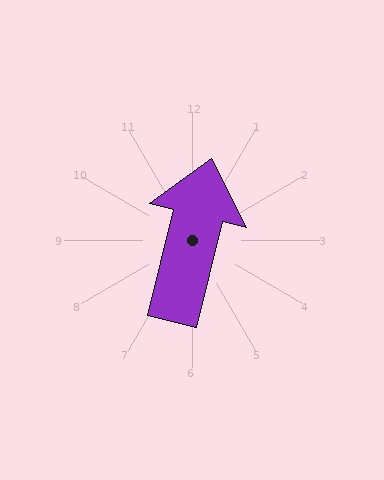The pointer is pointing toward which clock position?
Roughly 12 o'clock.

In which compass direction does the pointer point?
North.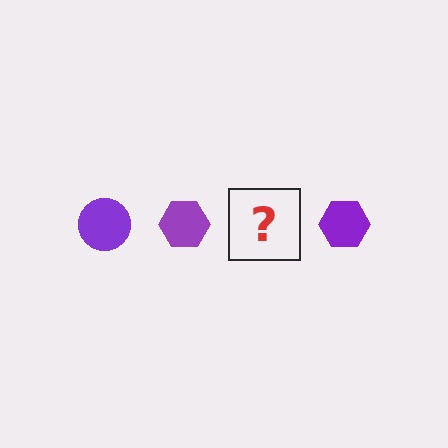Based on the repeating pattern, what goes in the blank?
The blank should be a purple circle.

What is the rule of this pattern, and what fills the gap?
The rule is that the pattern cycles through circle, hexagon shapes in purple. The gap should be filled with a purple circle.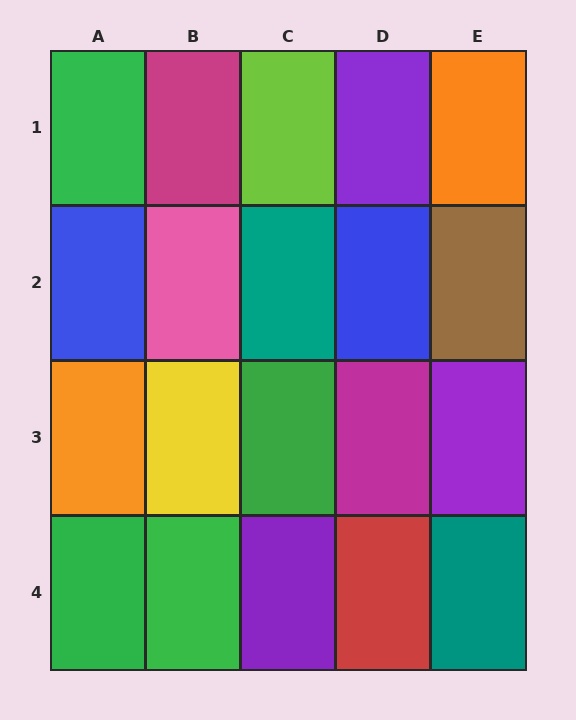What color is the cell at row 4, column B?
Green.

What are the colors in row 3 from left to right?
Orange, yellow, green, magenta, purple.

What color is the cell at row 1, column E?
Orange.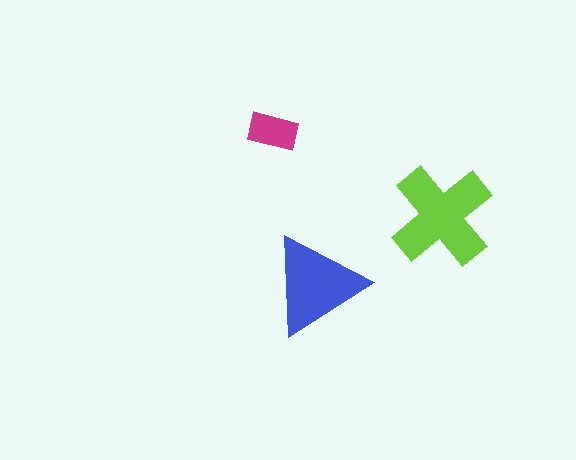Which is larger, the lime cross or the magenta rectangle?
The lime cross.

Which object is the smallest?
The magenta rectangle.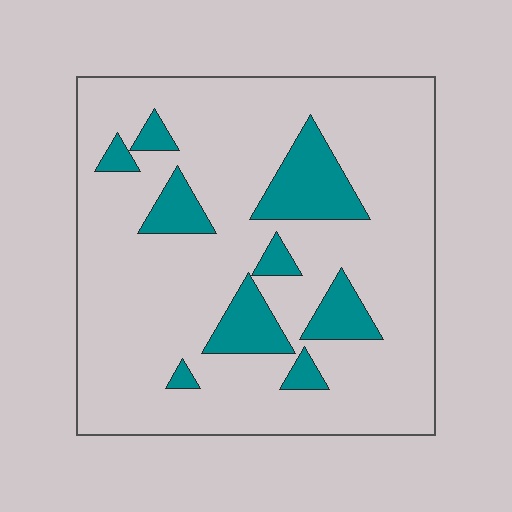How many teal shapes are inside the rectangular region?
9.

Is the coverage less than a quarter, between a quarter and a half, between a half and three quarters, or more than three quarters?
Less than a quarter.